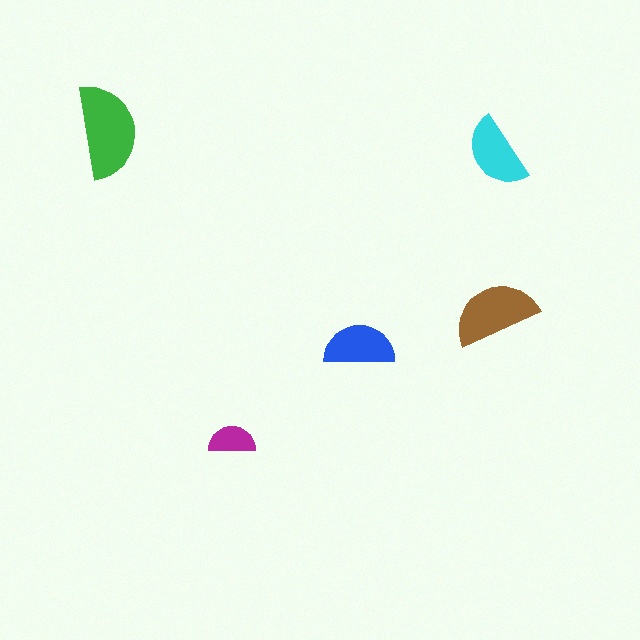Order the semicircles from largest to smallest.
the green one, the brown one, the cyan one, the blue one, the magenta one.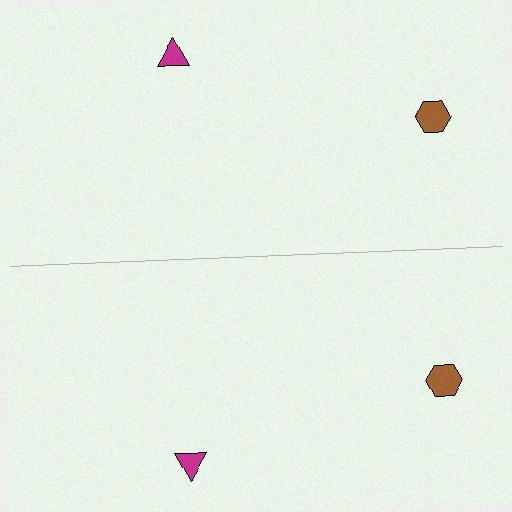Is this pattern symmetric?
Yes, this pattern has bilateral (reflection) symmetry.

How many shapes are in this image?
There are 4 shapes in this image.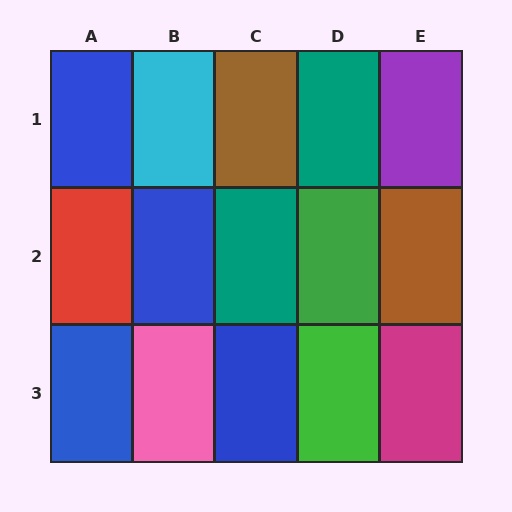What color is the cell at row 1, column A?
Blue.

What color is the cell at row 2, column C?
Teal.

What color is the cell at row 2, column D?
Green.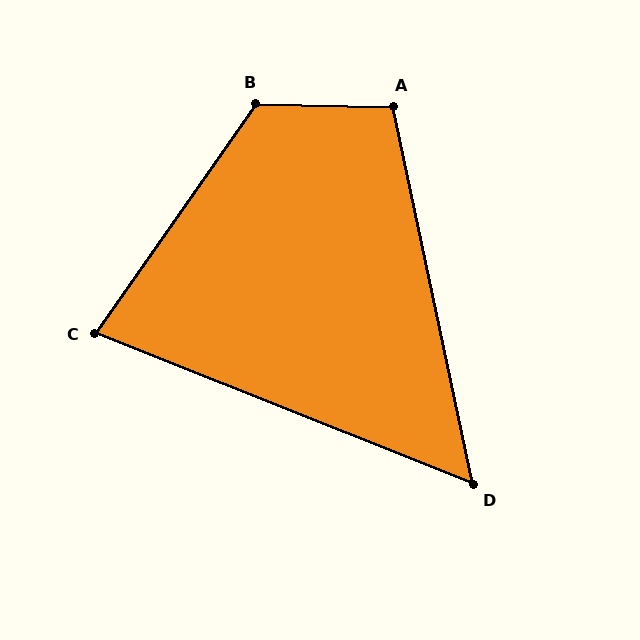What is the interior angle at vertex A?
Approximately 103 degrees (obtuse).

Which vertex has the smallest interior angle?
D, at approximately 56 degrees.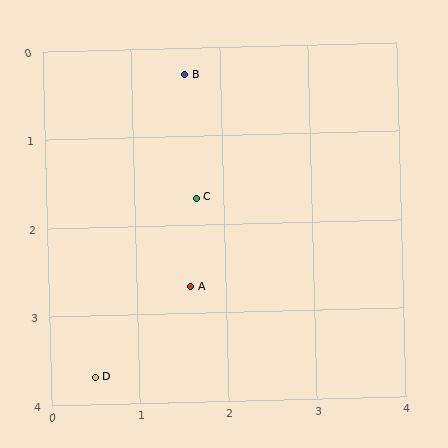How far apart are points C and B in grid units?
Points C and B are about 1.4 grid units apart.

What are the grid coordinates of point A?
Point A is at approximately (1.6, 2.7).